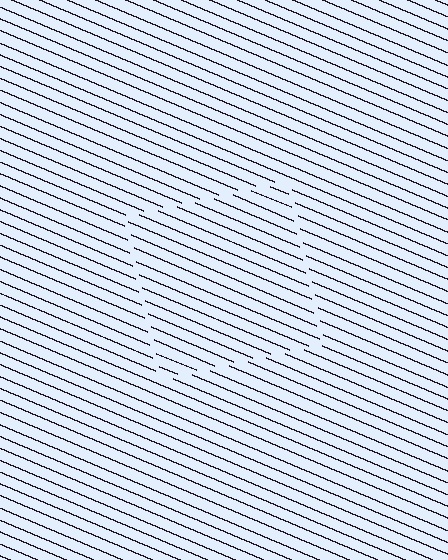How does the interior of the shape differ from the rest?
The interior of the shape contains the same grating, shifted by half a period — the contour is defined by the phase discontinuity where line-ends from the inner and outer gratings abut.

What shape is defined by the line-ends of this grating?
An illusory square. The interior of the shape contains the same grating, shifted by half a period — the contour is defined by the phase discontinuity where line-ends from the inner and outer gratings abut.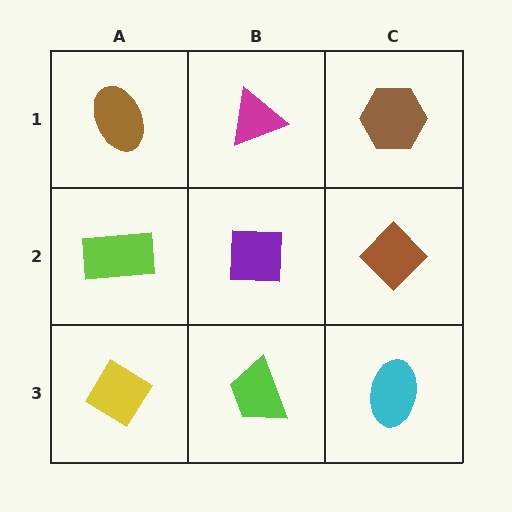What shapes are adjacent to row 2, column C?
A brown hexagon (row 1, column C), a cyan ellipse (row 3, column C), a purple square (row 2, column B).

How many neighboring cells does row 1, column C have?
2.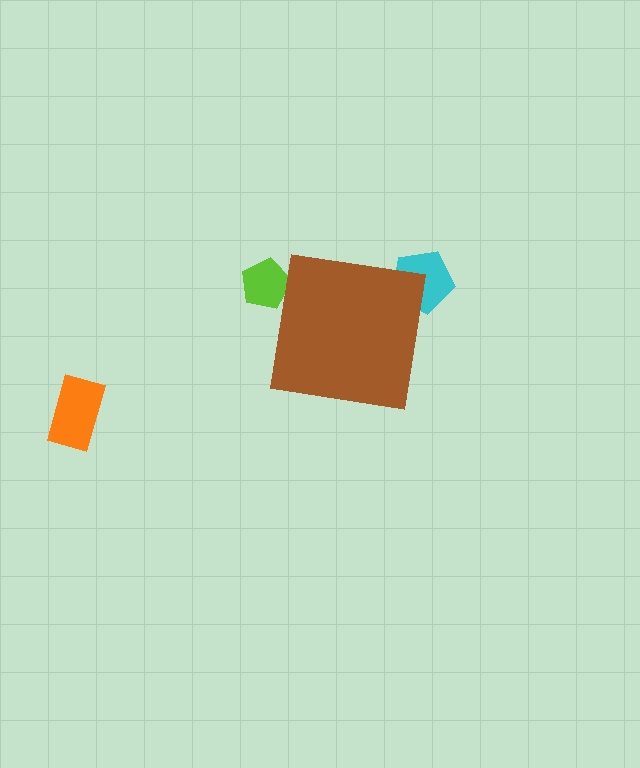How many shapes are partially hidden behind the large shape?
2 shapes are partially hidden.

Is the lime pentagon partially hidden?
Yes, the lime pentagon is partially hidden behind the brown square.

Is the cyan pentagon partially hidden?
Yes, the cyan pentagon is partially hidden behind the brown square.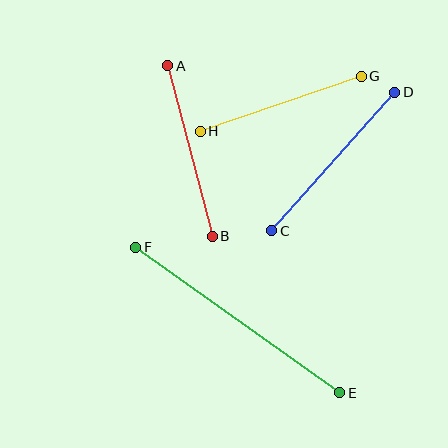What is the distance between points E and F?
The distance is approximately 250 pixels.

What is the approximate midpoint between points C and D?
The midpoint is at approximately (333, 162) pixels.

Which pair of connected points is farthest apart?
Points E and F are farthest apart.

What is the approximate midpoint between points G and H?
The midpoint is at approximately (281, 104) pixels.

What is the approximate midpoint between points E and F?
The midpoint is at approximately (238, 320) pixels.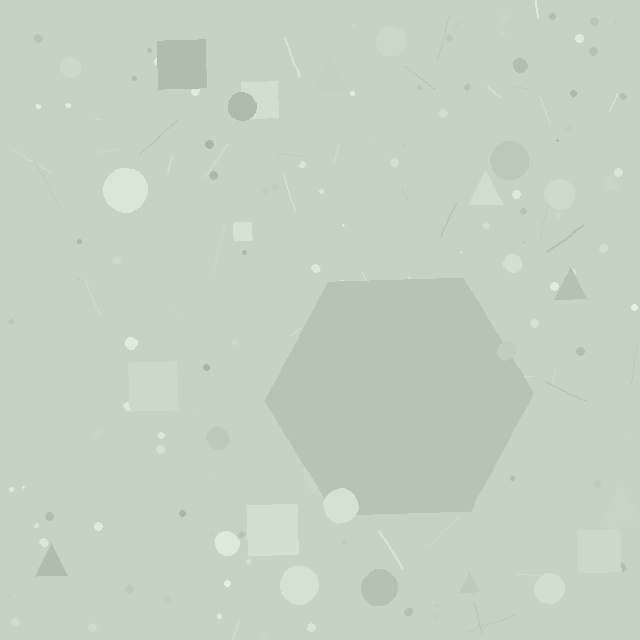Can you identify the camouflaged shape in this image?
The camouflaged shape is a hexagon.